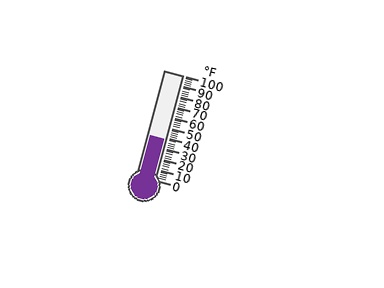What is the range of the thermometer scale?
The thermometer scale ranges from 0°F to 100°F.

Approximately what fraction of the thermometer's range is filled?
The thermometer is filled to approximately 40% of its range.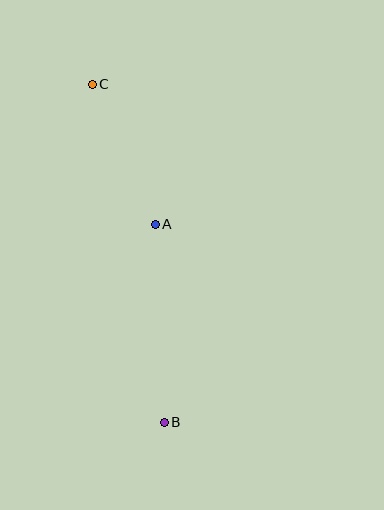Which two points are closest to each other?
Points A and C are closest to each other.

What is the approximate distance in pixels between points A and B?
The distance between A and B is approximately 198 pixels.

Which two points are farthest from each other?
Points B and C are farthest from each other.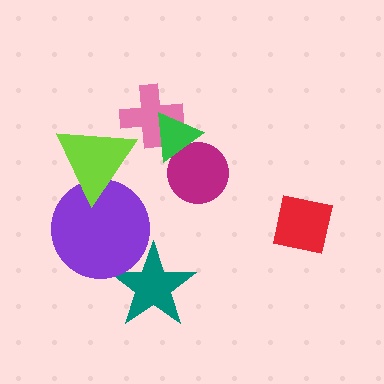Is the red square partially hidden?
No, no other shape covers it.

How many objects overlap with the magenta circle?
1 object overlaps with the magenta circle.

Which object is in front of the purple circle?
The lime triangle is in front of the purple circle.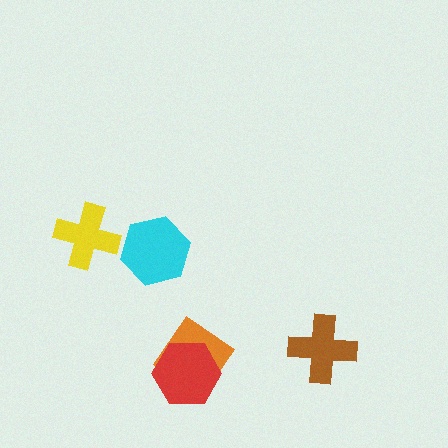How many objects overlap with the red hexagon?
1 object overlaps with the red hexagon.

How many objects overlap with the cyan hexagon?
0 objects overlap with the cyan hexagon.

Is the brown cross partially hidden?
No, no other shape covers it.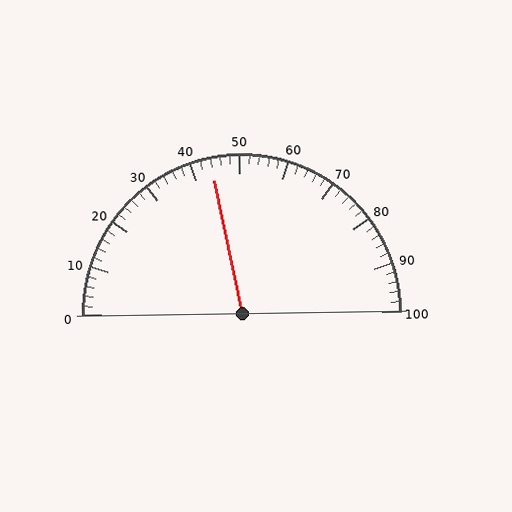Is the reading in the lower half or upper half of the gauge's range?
The reading is in the lower half of the range (0 to 100).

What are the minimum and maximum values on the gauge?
The gauge ranges from 0 to 100.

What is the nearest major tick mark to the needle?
The nearest major tick mark is 40.